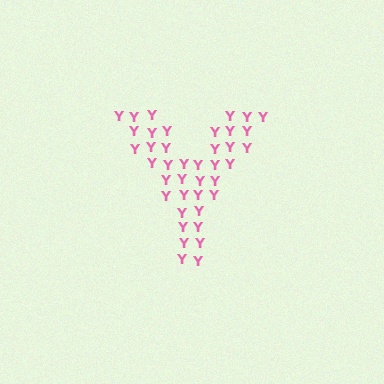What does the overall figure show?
The overall figure shows the letter Y.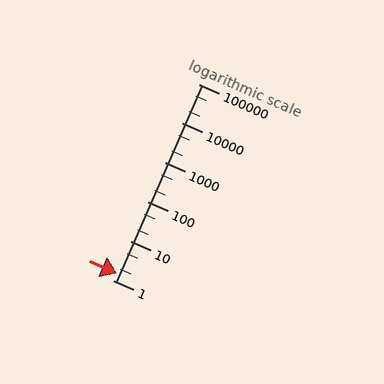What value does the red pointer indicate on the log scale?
The pointer indicates approximately 1.5.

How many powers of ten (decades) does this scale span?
The scale spans 5 decades, from 1 to 100000.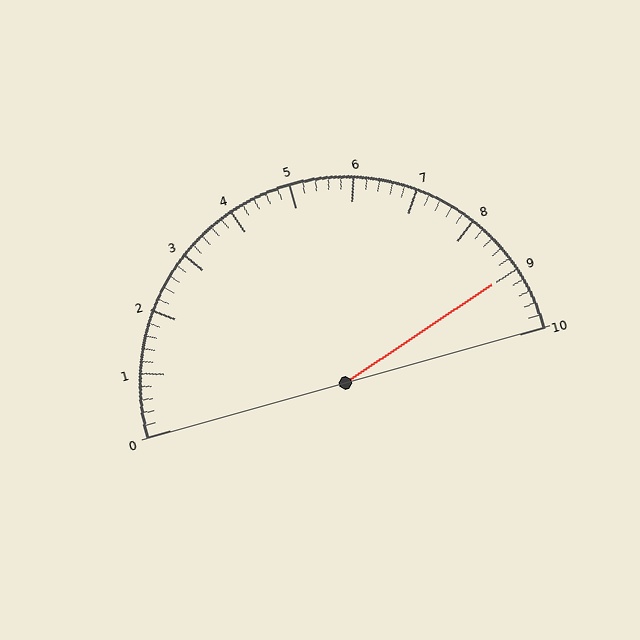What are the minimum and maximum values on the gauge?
The gauge ranges from 0 to 10.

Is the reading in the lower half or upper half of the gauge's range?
The reading is in the upper half of the range (0 to 10).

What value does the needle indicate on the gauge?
The needle indicates approximately 9.0.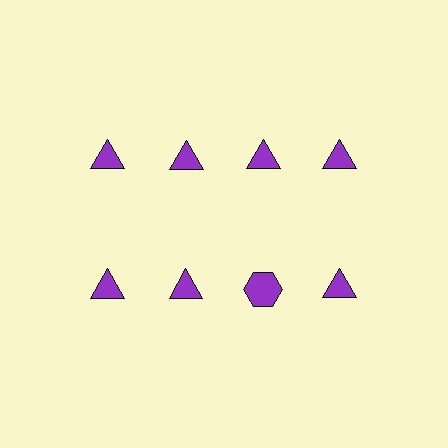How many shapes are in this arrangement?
There are 8 shapes arranged in a grid pattern.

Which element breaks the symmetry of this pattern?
The purple hexagon in the second row, center column breaks the symmetry. All other shapes are purple triangles.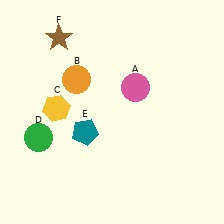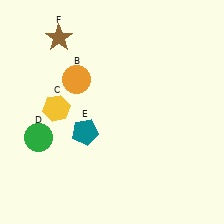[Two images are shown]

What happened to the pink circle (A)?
The pink circle (A) was removed in Image 2. It was in the top-right area of Image 1.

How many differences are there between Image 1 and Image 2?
There is 1 difference between the two images.